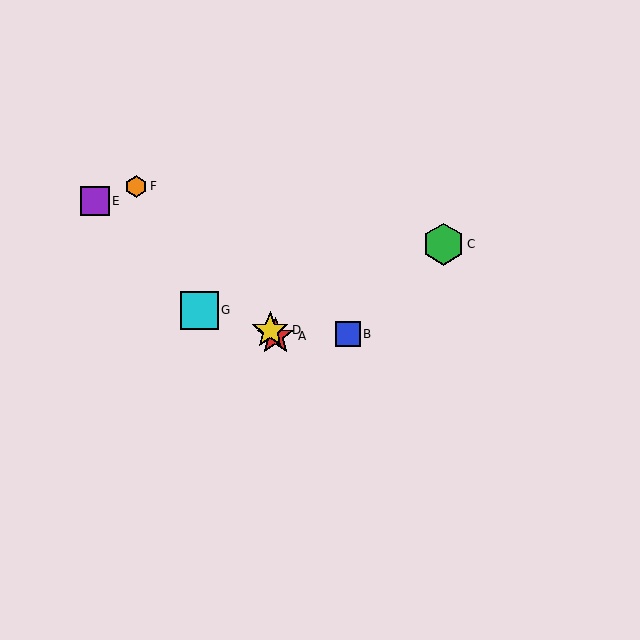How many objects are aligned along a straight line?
3 objects (A, D, F) are aligned along a straight line.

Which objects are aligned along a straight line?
Objects A, D, F are aligned along a straight line.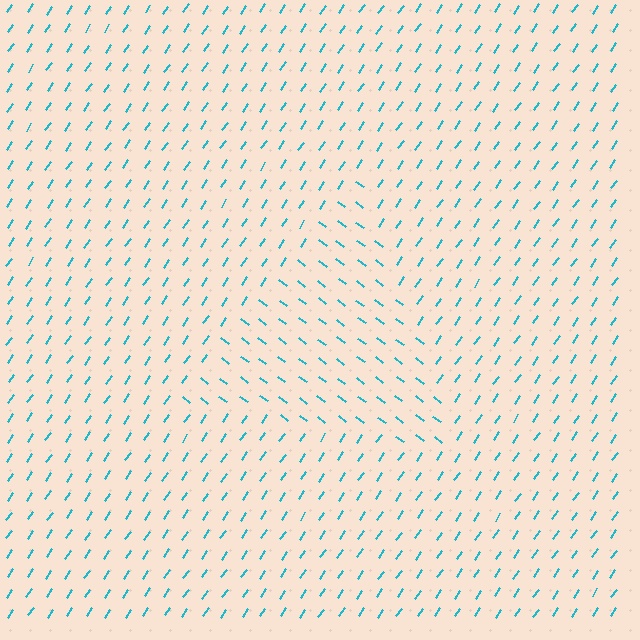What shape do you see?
I see a triangle.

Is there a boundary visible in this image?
Yes, there is a texture boundary formed by a change in line orientation.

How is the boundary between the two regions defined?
The boundary is defined purely by a change in line orientation (approximately 88 degrees difference). All lines are the same color and thickness.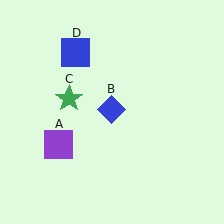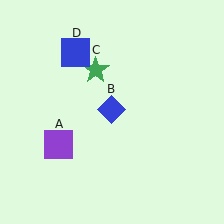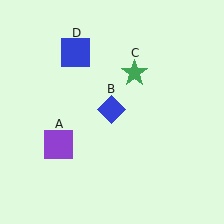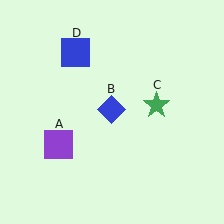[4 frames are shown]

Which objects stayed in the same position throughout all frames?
Purple square (object A) and blue diamond (object B) and blue square (object D) remained stationary.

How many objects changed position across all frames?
1 object changed position: green star (object C).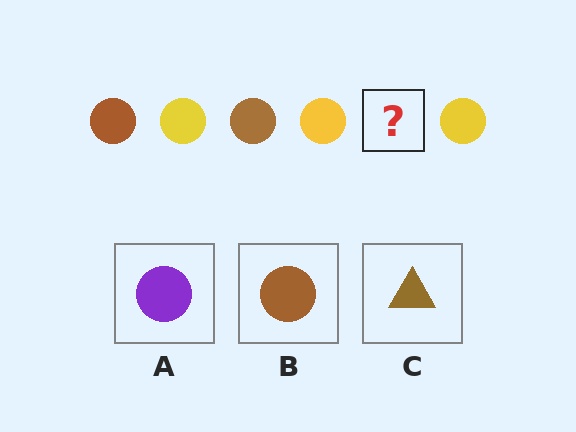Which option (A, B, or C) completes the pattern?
B.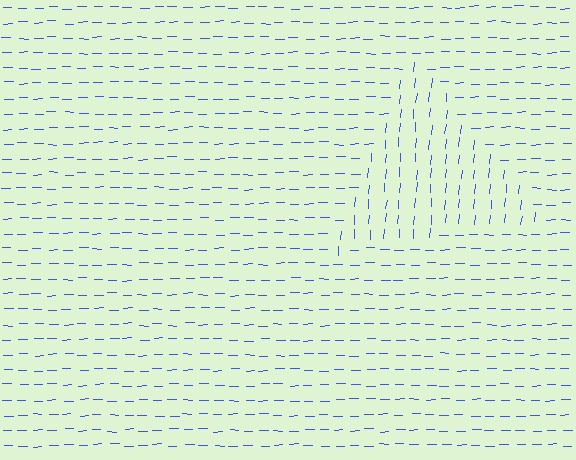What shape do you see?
I see a triangle.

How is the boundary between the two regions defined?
The boundary is defined purely by a change in line orientation (approximately 84 degrees difference). All lines are the same color and thickness.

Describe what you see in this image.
The image is filled with small blue line segments. A triangle region in the image has lines oriented differently from the surrounding lines, creating a visible texture boundary.